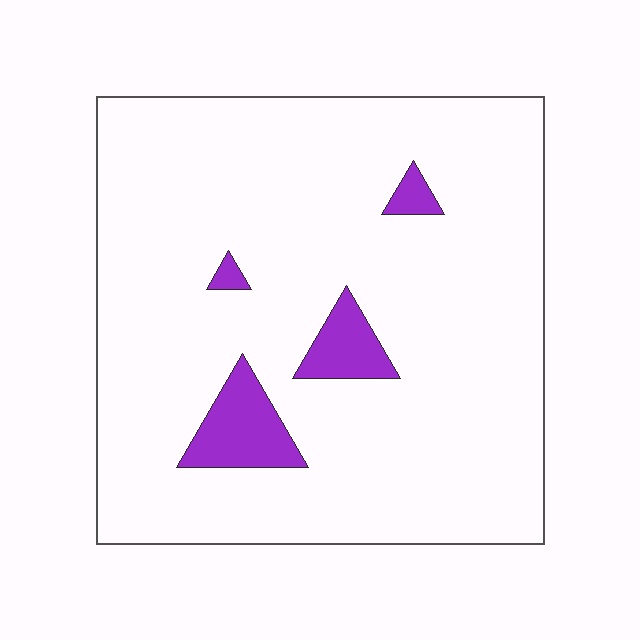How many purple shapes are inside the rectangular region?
4.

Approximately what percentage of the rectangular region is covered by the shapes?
Approximately 10%.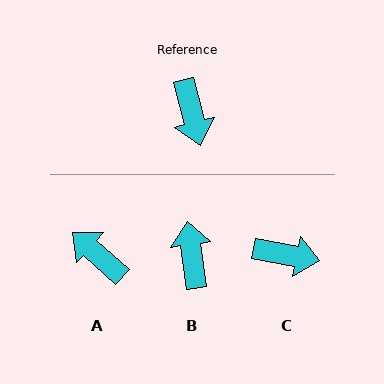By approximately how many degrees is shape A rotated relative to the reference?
Approximately 146 degrees clockwise.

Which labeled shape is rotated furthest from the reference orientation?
B, about 173 degrees away.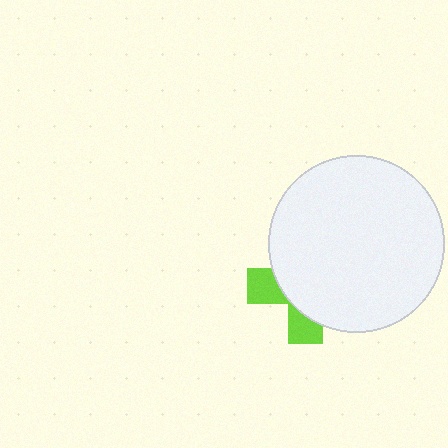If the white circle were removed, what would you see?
You would see the complete lime cross.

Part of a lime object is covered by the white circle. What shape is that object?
It is a cross.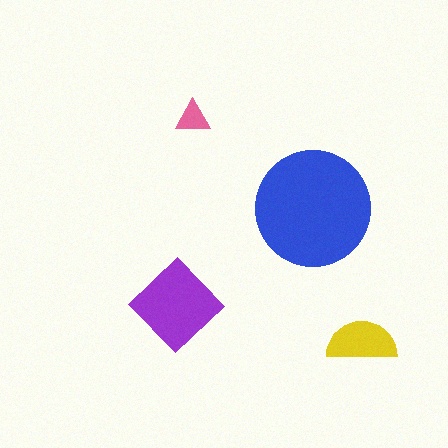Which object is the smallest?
The pink triangle.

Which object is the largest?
The blue circle.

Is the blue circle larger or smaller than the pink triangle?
Larger.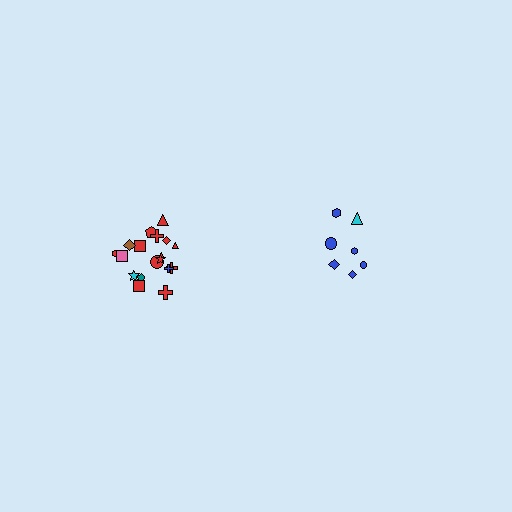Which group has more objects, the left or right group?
The left group.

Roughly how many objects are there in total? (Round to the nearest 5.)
Roughly 25 objects in total.